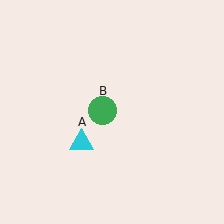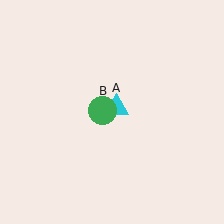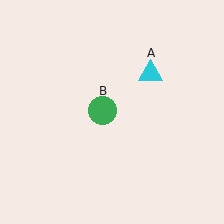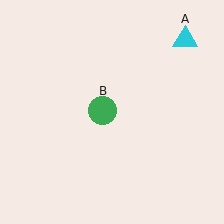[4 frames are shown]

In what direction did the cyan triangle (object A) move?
The cyan triangle (object A) moved up and to the right.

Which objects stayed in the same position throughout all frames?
Green circle (object B) remained stationary.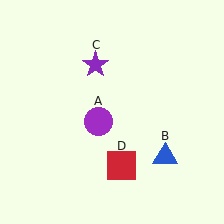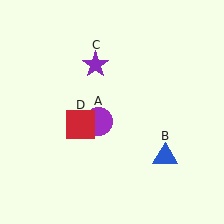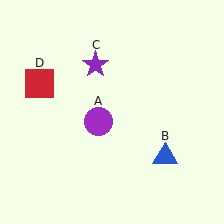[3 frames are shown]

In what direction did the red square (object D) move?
The red square (object D) moved up and to the left.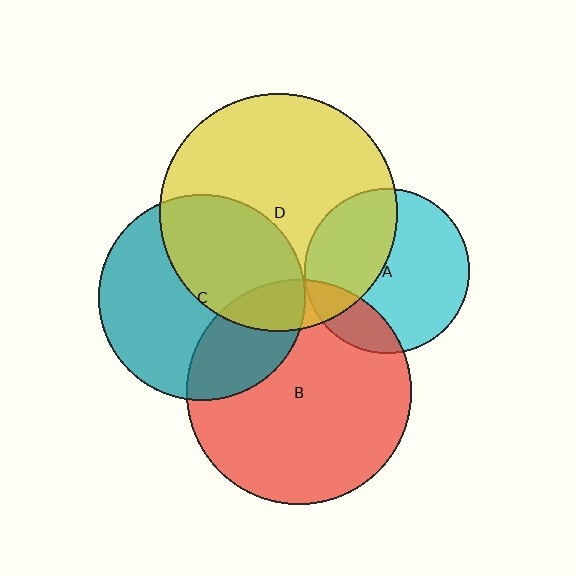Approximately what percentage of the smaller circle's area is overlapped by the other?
Approximately 20%.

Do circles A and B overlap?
Yes.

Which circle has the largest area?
Circle D (yellow).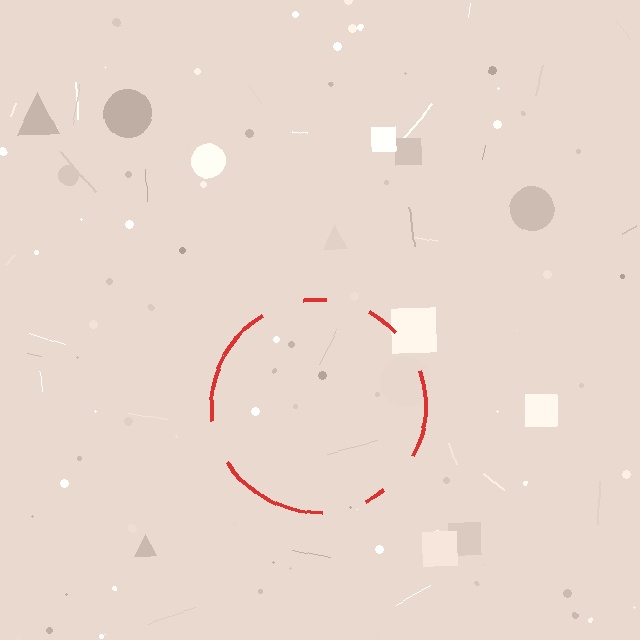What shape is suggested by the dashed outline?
The dashed outline suggests a circle.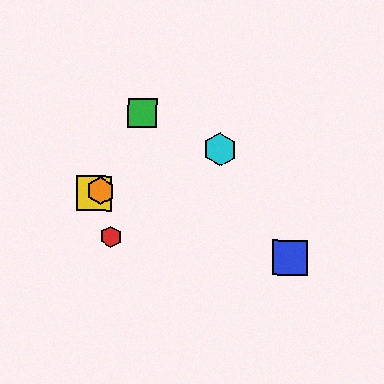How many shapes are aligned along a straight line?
4 shapes (the yellow square, the purple star, the orange hexagon, the cyan hexagon) are aligned along a straight line.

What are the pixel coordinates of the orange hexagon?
The orange hexagon is at (101, 191).